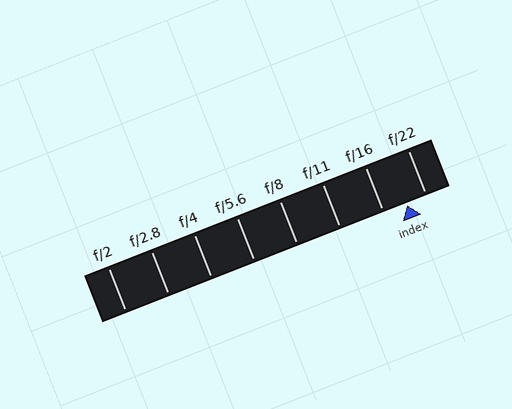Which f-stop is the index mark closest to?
The index mark is closest to f/22.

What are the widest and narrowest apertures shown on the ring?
The widest aperture shown is f/2 and the narrowest is f/22.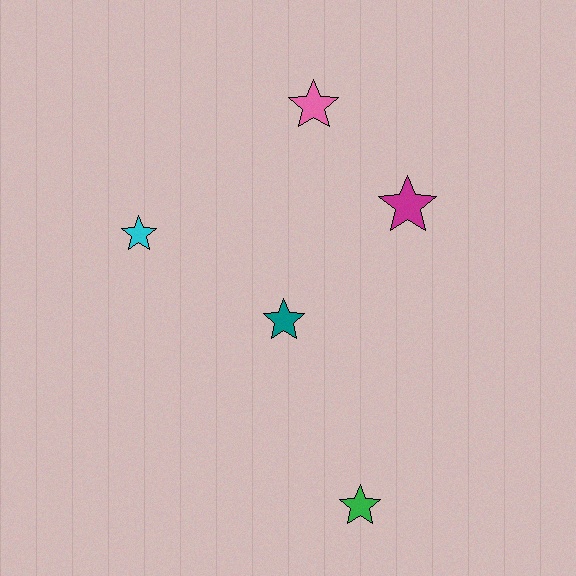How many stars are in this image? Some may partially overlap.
There are 5 stars.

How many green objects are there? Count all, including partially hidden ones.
There is 1 green object.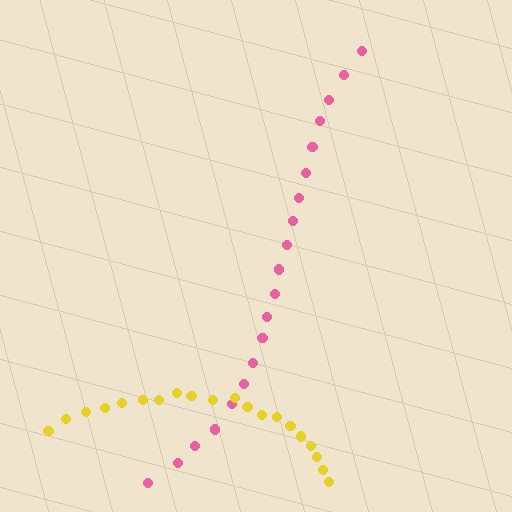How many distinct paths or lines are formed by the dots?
There are 2 distinct paths.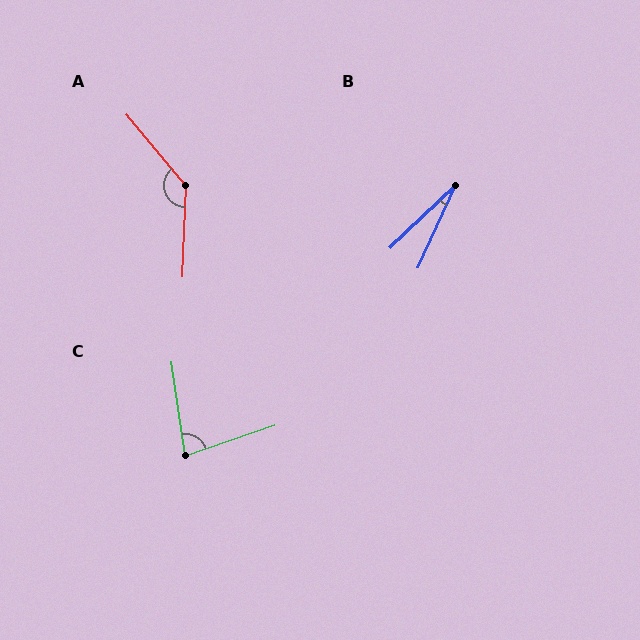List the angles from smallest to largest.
B (22°), C (79°), A (138°).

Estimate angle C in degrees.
Approximately 79 degrees.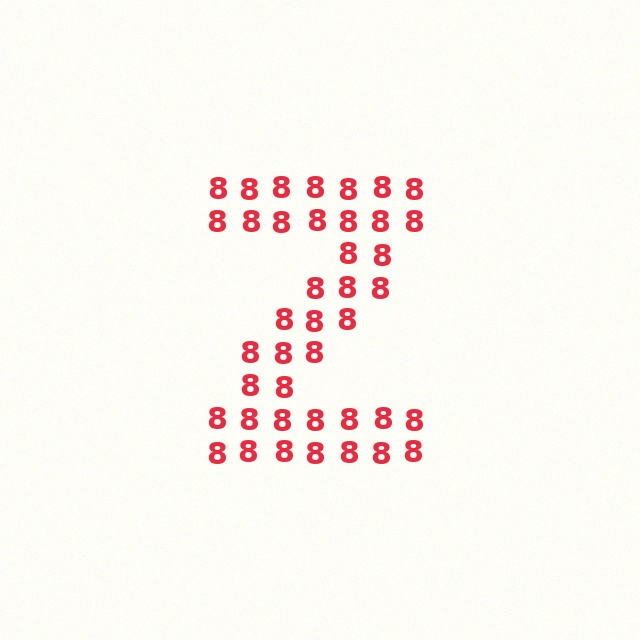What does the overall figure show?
The overall figure shows the letter Z.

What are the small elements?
The small elements are digit 8's.